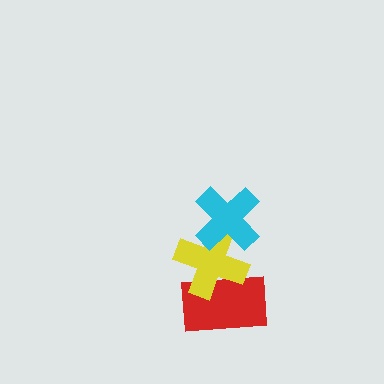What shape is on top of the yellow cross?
The cyan cross is on top of the yellow cross.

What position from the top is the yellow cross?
The yellow cross is 2nd from the top.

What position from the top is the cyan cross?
The cyan cross is 1st from the top.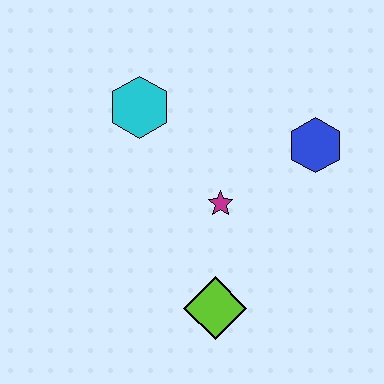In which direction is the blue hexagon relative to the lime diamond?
The blue hexagon is above the lime diamond.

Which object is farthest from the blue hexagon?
The lime diamond is farthest from the blue hexagon.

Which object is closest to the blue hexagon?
The magenta star is closest to the blue hexagon.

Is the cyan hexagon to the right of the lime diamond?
No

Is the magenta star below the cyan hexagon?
Yes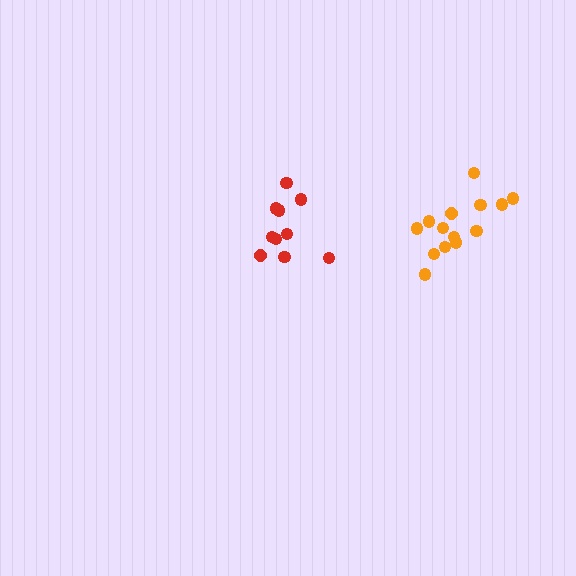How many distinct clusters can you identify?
There are 2 distinct clusters.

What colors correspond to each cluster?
The clusters are colored: red, orange.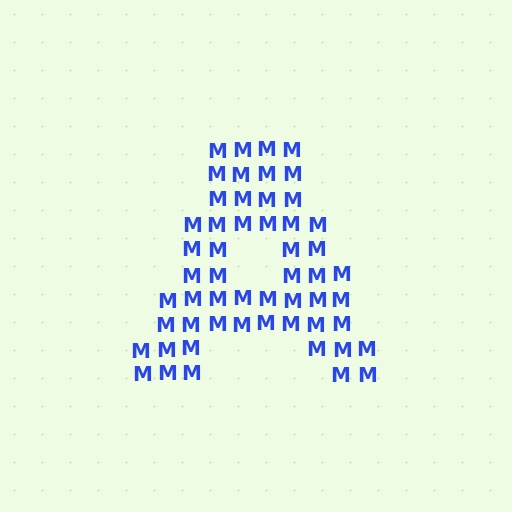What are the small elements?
The small elements are letter M's.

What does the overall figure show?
The overall figure shows the letter A.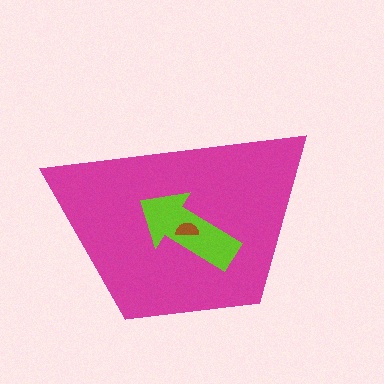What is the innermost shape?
The brown semicircle.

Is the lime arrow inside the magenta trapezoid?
Yes.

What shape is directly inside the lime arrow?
The brown semicircle.